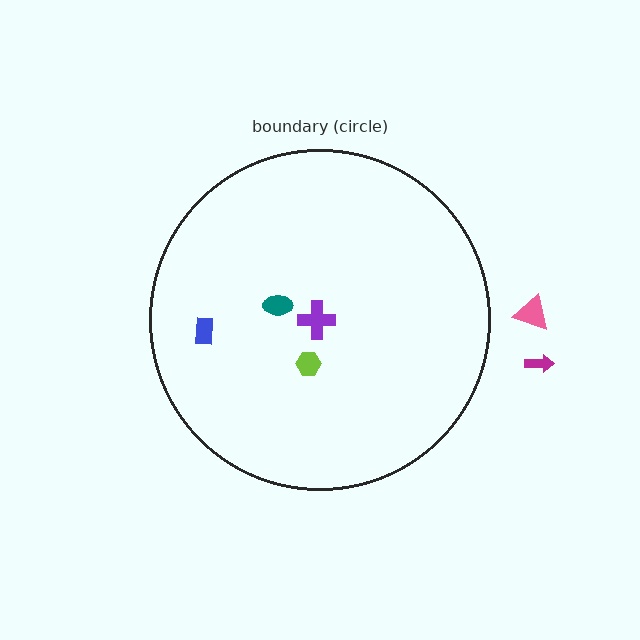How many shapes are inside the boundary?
4 inside, 2 outside.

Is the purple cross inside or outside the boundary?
Inside.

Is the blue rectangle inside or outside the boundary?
Inside.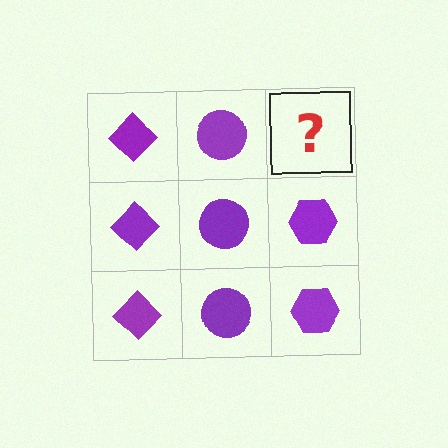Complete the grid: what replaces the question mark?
The question mark should be replaced with a purple hexagon.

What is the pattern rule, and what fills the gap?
The rule is that each column has a consistent shape. The gap should be filled with a purple hexagon.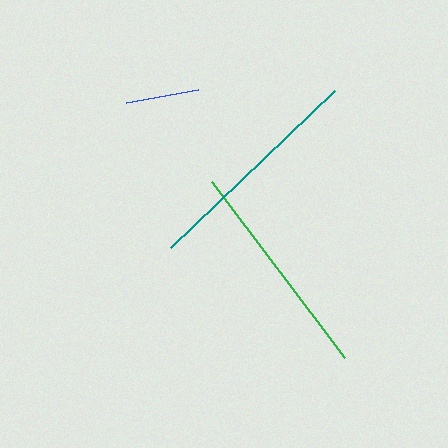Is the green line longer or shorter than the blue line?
The green line is longer than the blue line.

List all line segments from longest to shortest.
From longest to shortest: teal, green, blue.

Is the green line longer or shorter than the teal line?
The teal line is longer than the green line.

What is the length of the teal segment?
The teal segment is approximately 226 pixels long.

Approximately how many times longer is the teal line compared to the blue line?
The teal line is approximately 3.1 times the length of the blue line.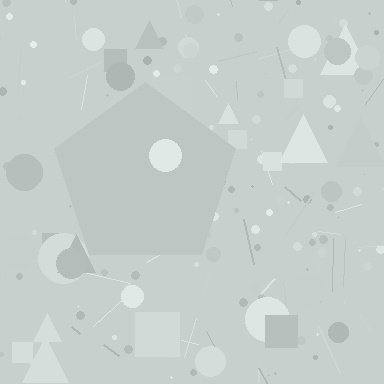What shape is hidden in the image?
A pentagon is hidden in the image.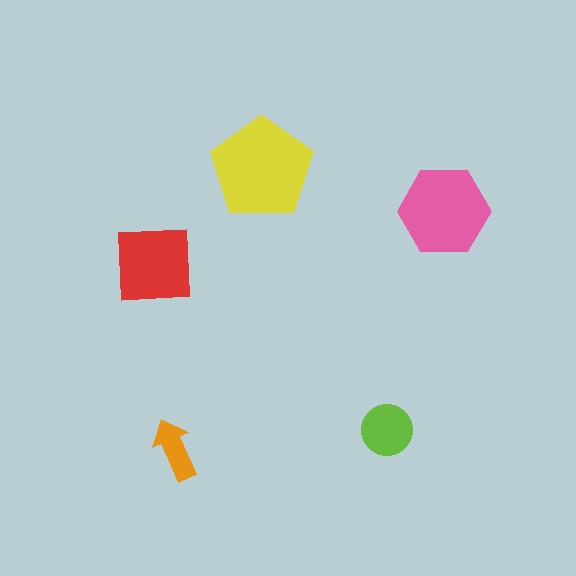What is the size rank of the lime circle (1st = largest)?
4th.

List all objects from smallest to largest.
The orange arrow, the lime circle, the red square, the pink hexagon, the yellow pentagon.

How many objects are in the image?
There are 5 objects in the image.